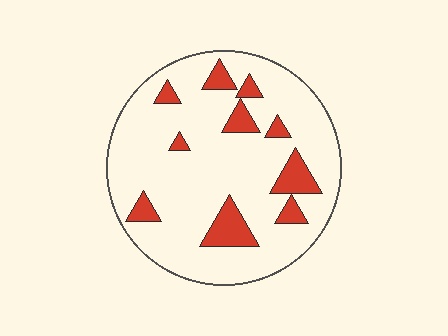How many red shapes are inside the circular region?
10.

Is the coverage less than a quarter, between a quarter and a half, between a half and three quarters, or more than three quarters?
Less than a quarter.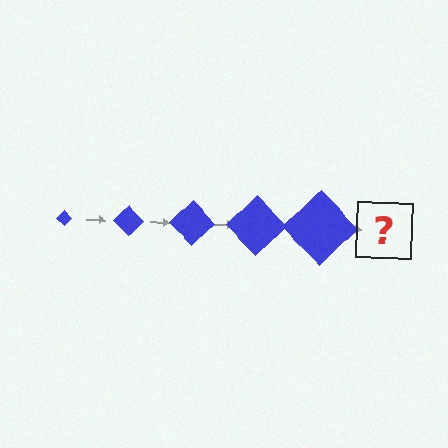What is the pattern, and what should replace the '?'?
The pattern is that the diamond gets progressively larger each step. The '?' should be a blue diamond, larger than the previous one.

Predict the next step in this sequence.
The next step is a blue diamond, larger than the previous one.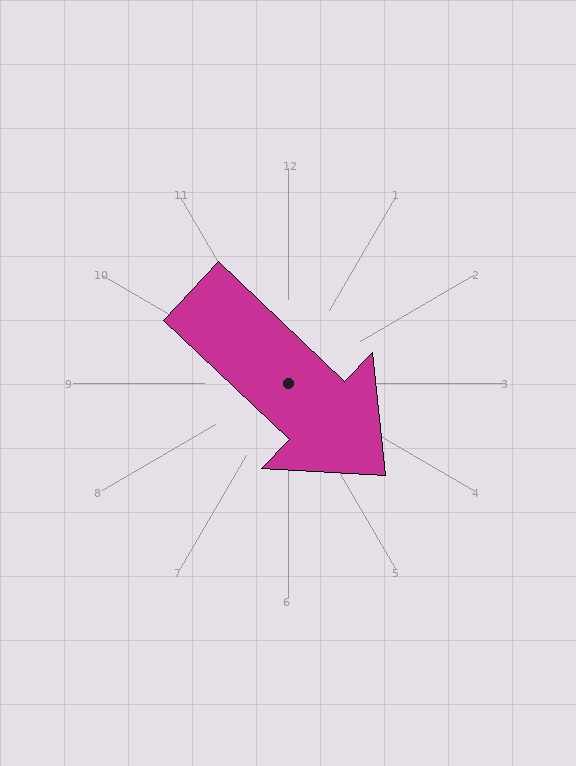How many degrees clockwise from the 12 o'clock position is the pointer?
Approximately 133 degrees.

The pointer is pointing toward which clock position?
Roughly 4 o'clock.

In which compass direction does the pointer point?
Southeast.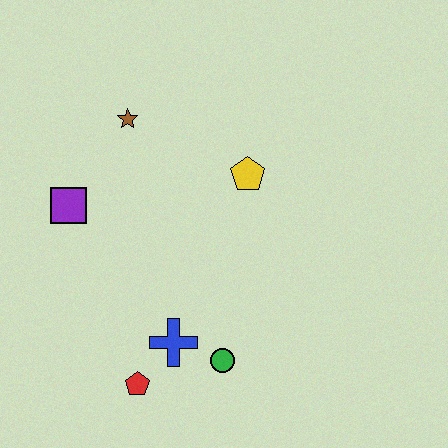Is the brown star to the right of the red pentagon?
No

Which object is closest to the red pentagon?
The blue cross is closest to the red pentagon.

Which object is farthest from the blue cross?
The brown star is farthest from the blue cross.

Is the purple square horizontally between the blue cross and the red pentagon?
No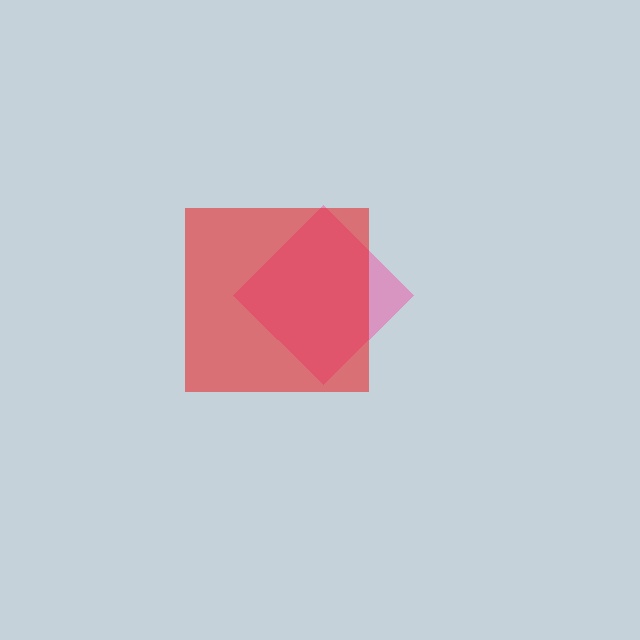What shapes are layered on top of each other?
The layered shapes are: a pink diamond, a red square.